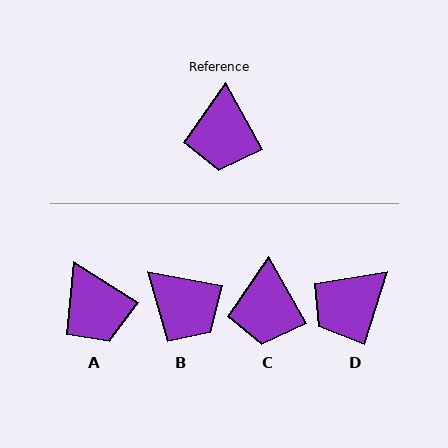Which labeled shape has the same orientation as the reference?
C.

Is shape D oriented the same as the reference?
No, it is off by about 46 degrees.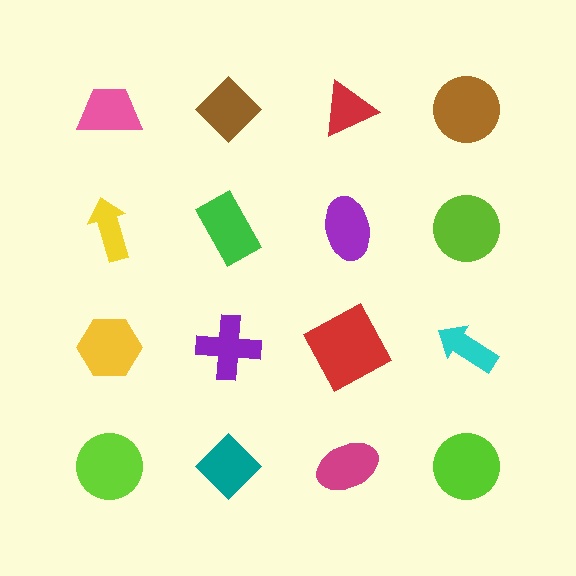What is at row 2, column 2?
A green rectangle.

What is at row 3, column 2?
A purple cross.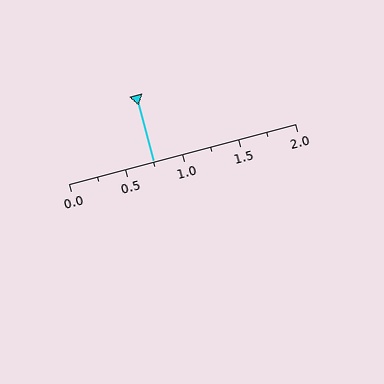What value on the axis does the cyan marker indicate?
The marker indicates approximately 0.75.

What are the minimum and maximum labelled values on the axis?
The axis runs from 0.0 to 2.0.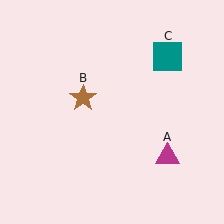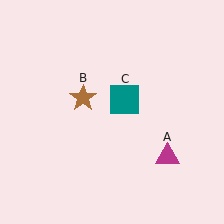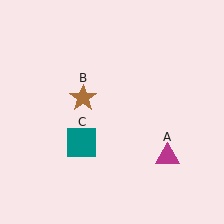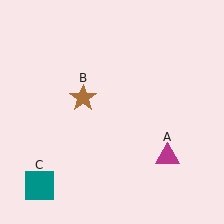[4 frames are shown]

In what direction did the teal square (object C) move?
The teal square (object C) moved down and to the left.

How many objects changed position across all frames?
1 object changed position: teal square (object C).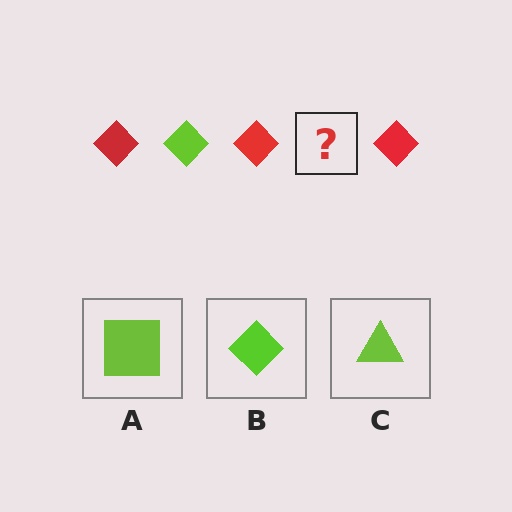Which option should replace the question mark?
Option B.